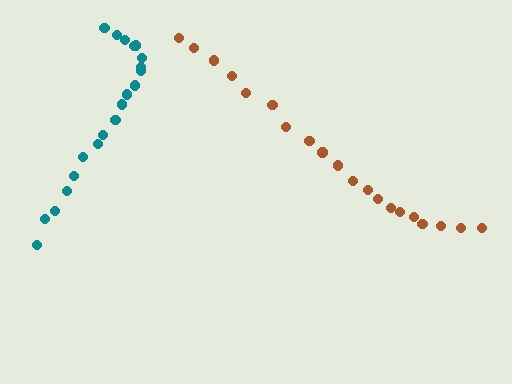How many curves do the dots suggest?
There are 2 distinct paths.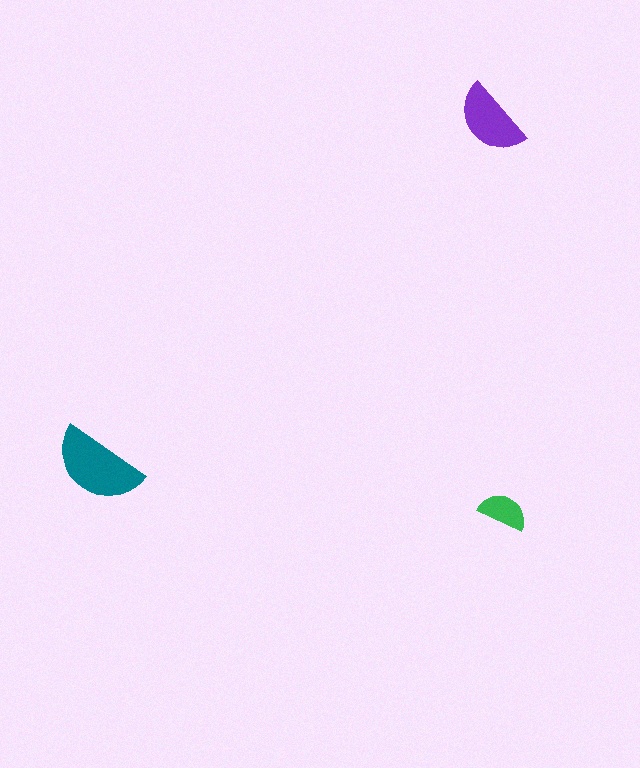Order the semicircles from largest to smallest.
the teal one, the purple one, the green one.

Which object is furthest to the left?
The teal semicircle is leftmost.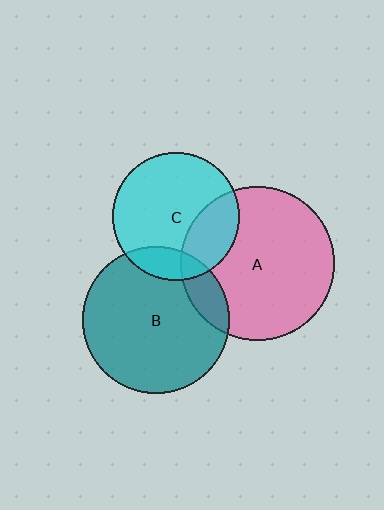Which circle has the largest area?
Circle A (pink).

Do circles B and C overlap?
Yes.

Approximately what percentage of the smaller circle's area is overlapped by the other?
Approximately 15%.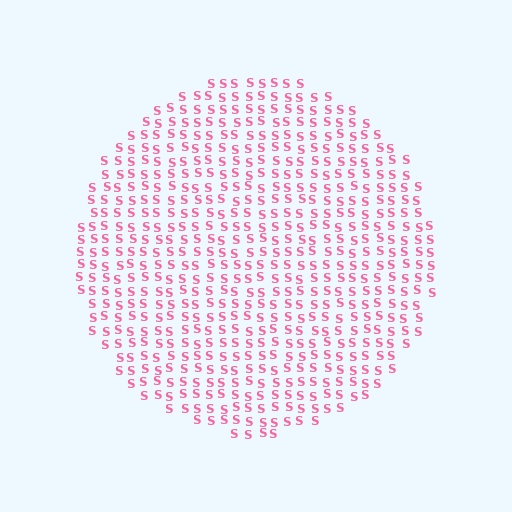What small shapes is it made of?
It is made of small letter S's.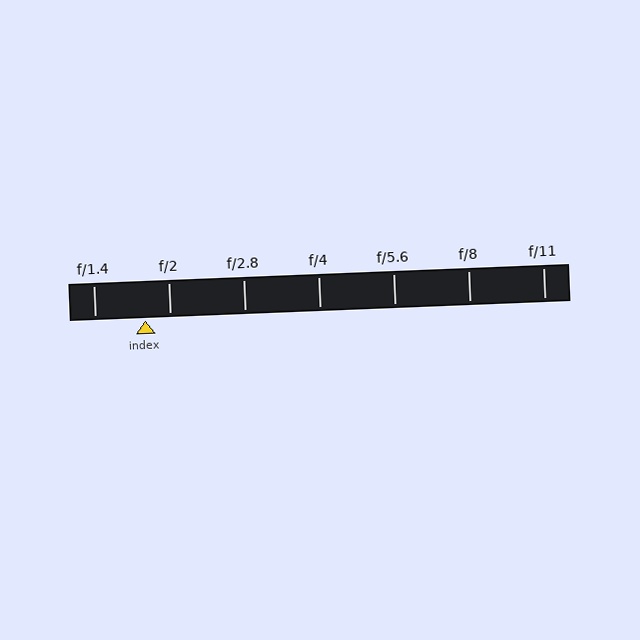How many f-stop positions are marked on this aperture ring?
There are 7 f-stop positions marked.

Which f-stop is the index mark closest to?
The index mark is closest to f/2.